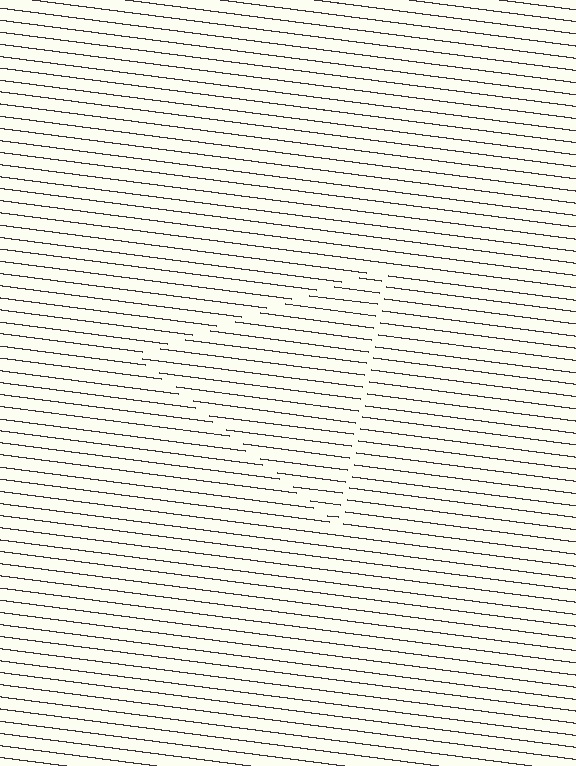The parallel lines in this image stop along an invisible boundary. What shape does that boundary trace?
An illusory triangle. The interior of the shape contains the same grating, shifted by half a period — the contour is defined by the phase discontinuity where line-ends from the inner and outer gratings abut.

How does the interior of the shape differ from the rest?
The interior of the shape contains the same grating, shifted by half a period — the contour is defined by the phase discontinuity where line-ends from the inner and outer gratings abut.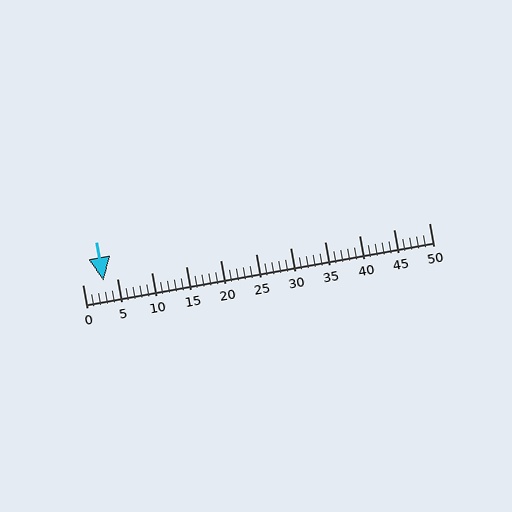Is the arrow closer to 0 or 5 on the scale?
The arrow is closer to 5.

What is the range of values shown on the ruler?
The ruler shows values from 0 to 50.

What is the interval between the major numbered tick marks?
The major tick marks are spaced 5 units apart.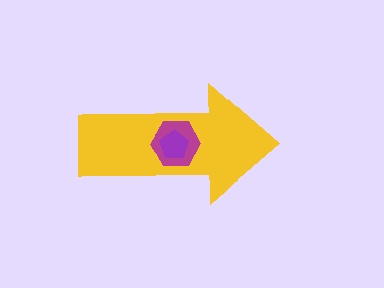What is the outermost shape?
The yellow arrow.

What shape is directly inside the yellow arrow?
The magenta hexagon.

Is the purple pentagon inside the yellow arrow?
Yes.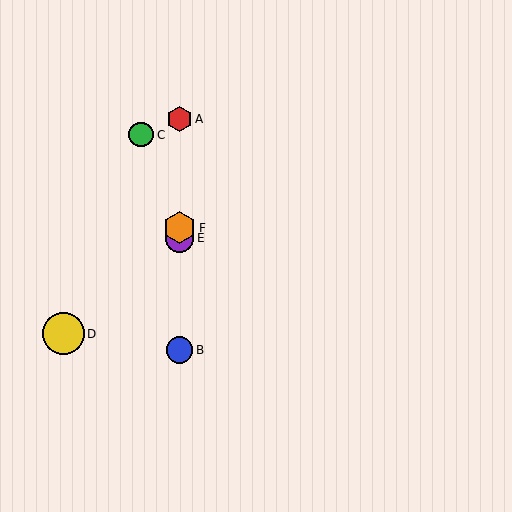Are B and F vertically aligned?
Yes, both are at x≈180.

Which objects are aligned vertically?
Objects A, B, E, F are aligned vertically.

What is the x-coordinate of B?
Object B is at x≈180.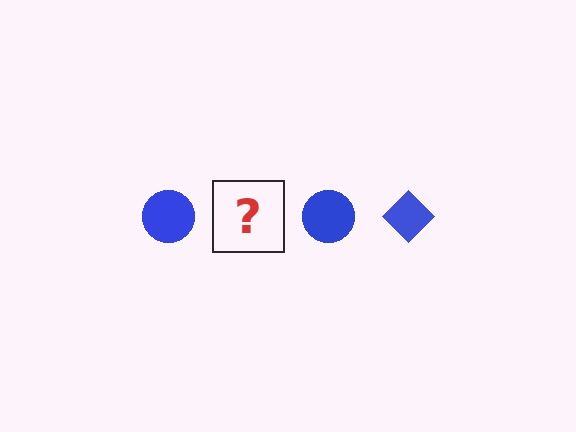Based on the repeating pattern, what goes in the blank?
The blank should be a blue diamond.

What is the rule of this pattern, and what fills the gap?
The rule is that the pattern cycles through circle, diamond shapes in blue. The gap should be filled with a blue diamond.